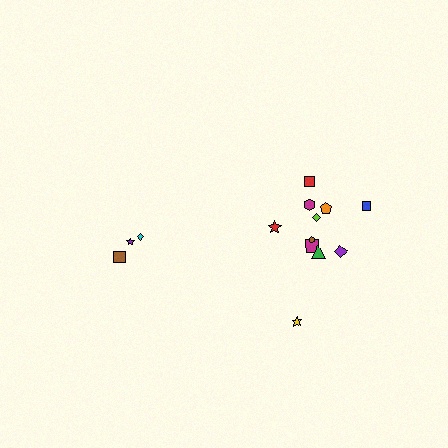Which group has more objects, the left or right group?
The right group.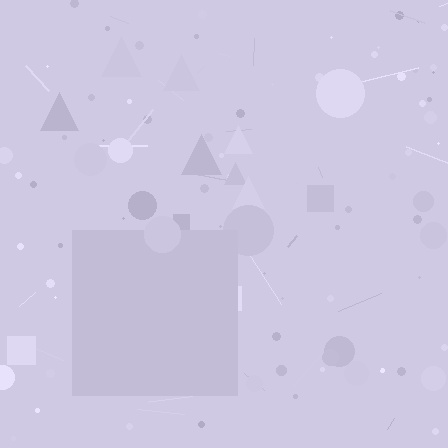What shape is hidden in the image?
A square is hidden in the image.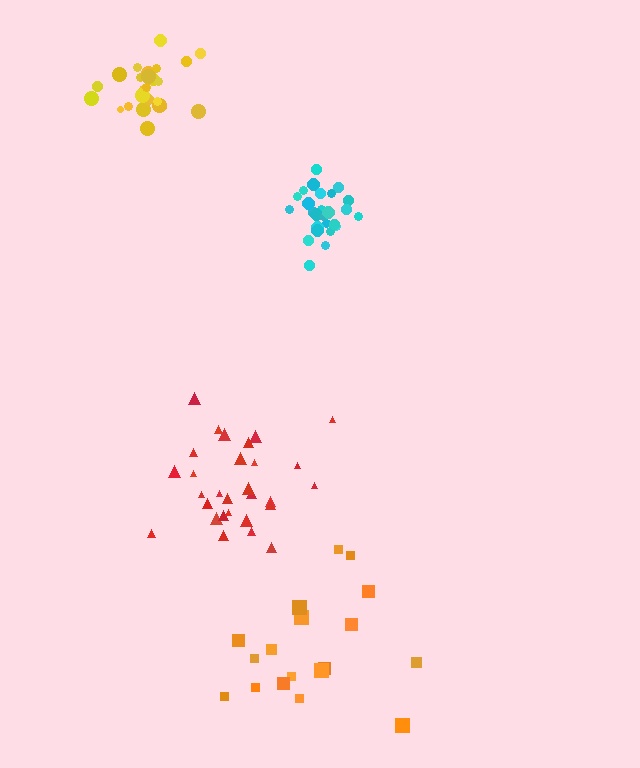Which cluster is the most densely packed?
Cyan.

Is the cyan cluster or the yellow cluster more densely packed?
Cyan.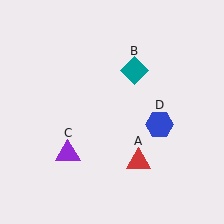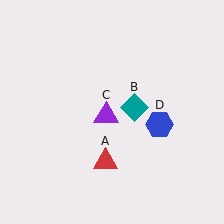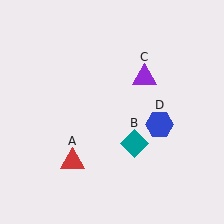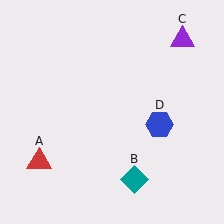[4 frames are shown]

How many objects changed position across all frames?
3 objects changed position: red triangle (object A), teal diamond (object B), purple triangle (object C).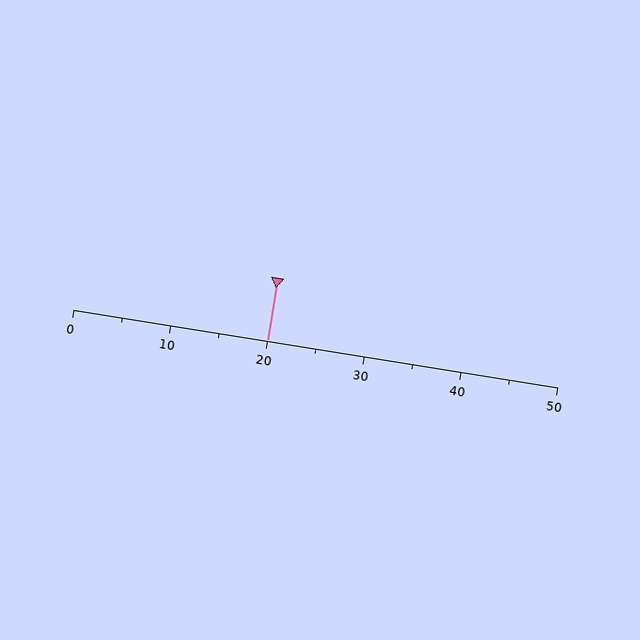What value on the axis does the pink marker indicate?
The marker indicates approximately 20.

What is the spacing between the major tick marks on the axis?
The major ticks are spaced 10 apart.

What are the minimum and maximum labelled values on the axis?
The axis runs from 0 to 50.